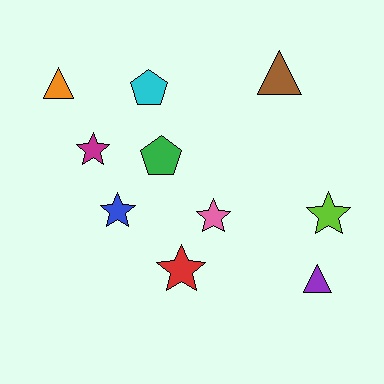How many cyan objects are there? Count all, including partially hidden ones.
There is 1 cyan object.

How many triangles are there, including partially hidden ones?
There are 3 triangles.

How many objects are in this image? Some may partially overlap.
There are 10 objects.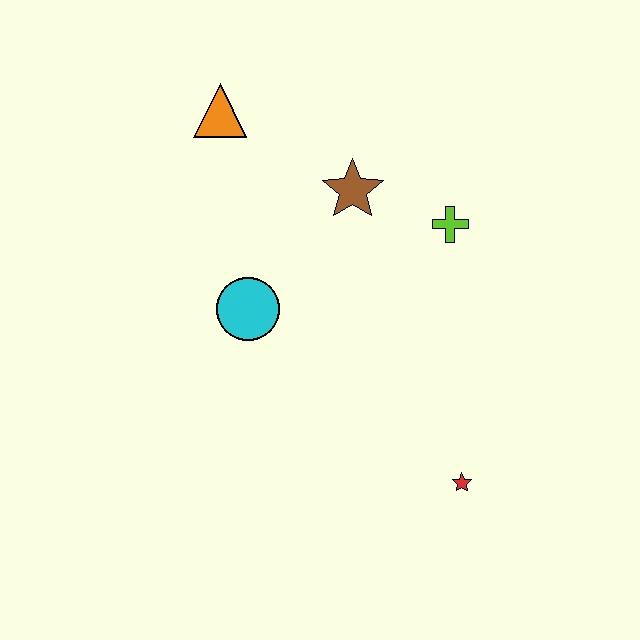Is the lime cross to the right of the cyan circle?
Yes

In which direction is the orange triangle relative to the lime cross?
The orange triangle is to the left of the lime cross.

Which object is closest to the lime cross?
The brown star is closest to the lime cross.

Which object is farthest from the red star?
The orange triangle is farthest from the red star.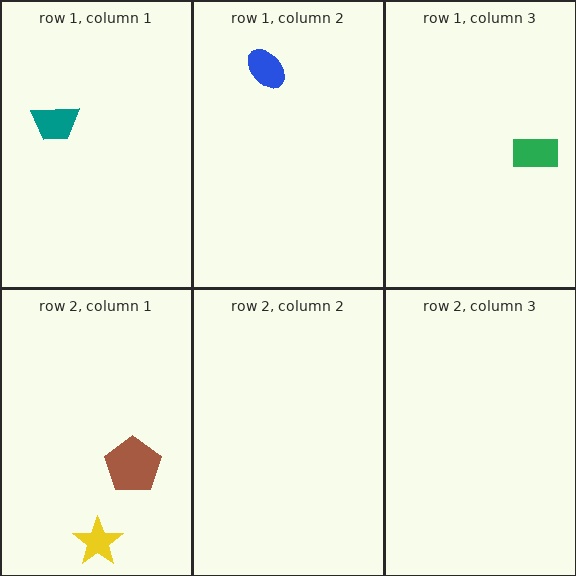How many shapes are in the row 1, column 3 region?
1.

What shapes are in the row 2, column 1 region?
The yellow star, the brown pentagon.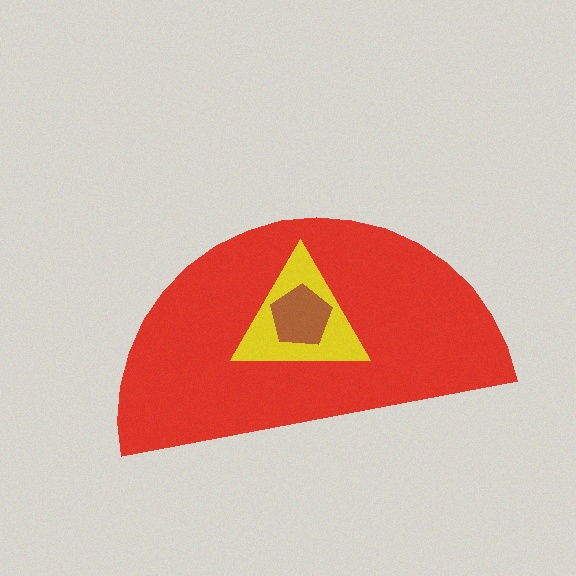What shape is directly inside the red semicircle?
The yellow triangle.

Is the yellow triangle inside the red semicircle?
Yes.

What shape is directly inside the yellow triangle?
The brown pentagon.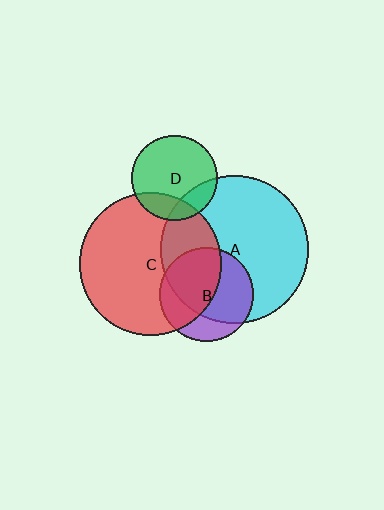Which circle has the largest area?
Circle A (cyan).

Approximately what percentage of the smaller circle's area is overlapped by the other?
Approximately 30%.